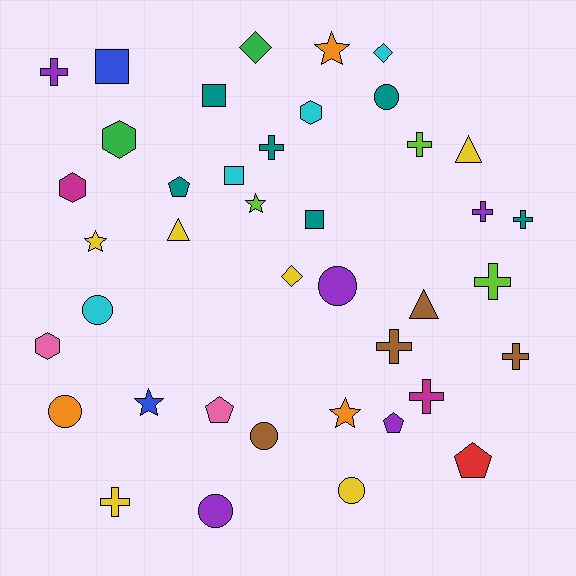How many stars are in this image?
There are 5 stars.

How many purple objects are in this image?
There are 5 purple objects.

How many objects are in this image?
There are 40 objects.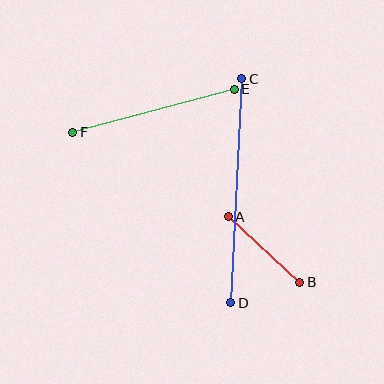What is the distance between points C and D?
The distance is approximately 224 pixels.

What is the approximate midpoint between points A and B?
The midpoint is at approximately (264, 249) pixels.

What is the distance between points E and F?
The distance is approximately 168 pixels.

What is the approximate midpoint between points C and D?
The midpoint is at approximately (236, 191) pixels.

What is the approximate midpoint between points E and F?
The midpoint is at approximately (153, 111) pixels.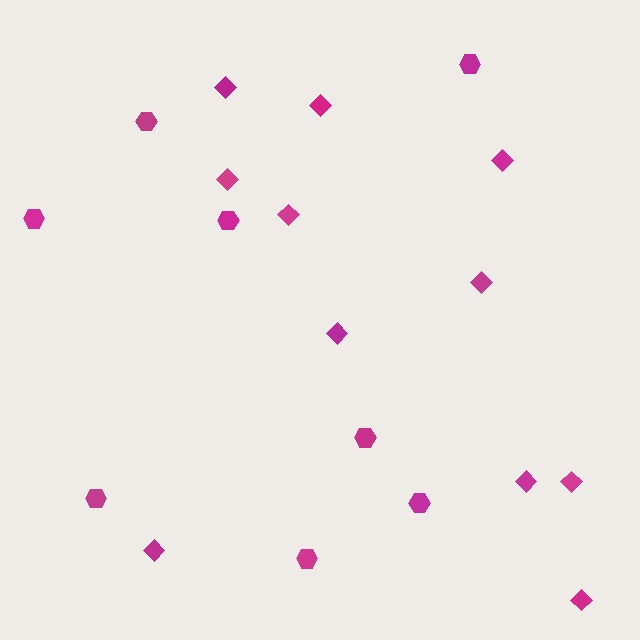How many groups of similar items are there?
There are 2 groups: one group of hexagons (8) and one group of diamonds (11).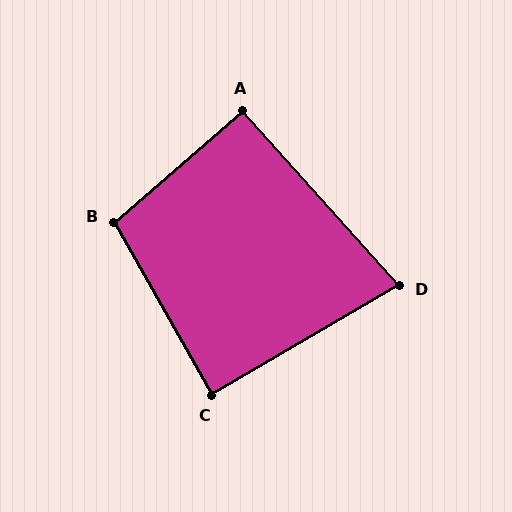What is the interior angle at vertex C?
Approximately 89 degrees (approximately right).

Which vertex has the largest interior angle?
B, at approximately 101 degrees.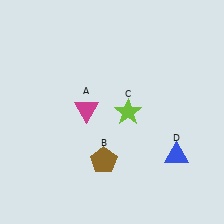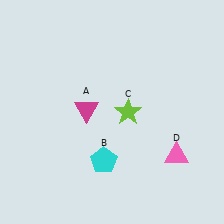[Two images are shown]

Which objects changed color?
B changed from brown to cyan. D changed from blue to pink.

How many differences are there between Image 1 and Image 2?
There are 2 differences between the two images.